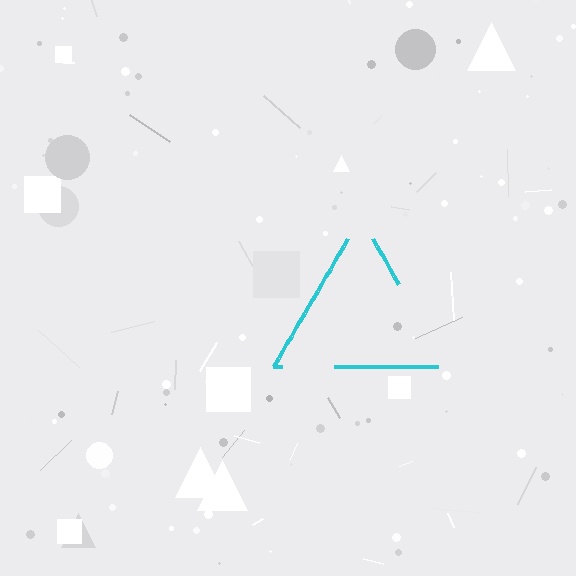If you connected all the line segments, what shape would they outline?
They would outline a triangle.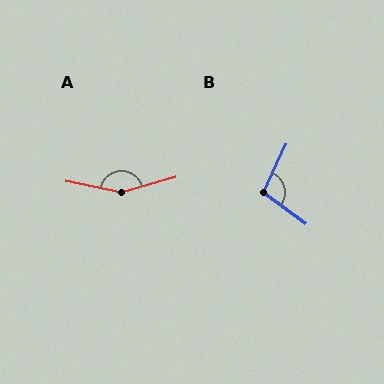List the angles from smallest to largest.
B (102°), A (153°).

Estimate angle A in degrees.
Approximately 153 degrees.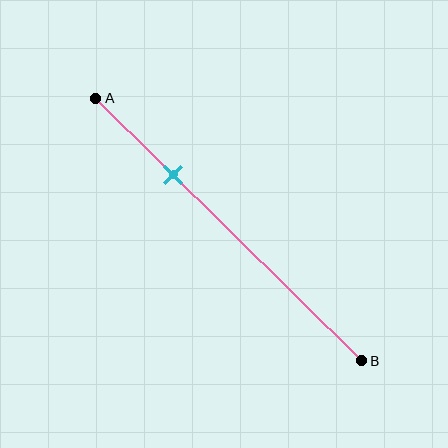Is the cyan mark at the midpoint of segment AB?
No, the mark is at about 30% from A, not at the 50% midpoint.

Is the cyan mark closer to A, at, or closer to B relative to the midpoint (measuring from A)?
The cyan mark is closer to point A than the midpoint of segment AB.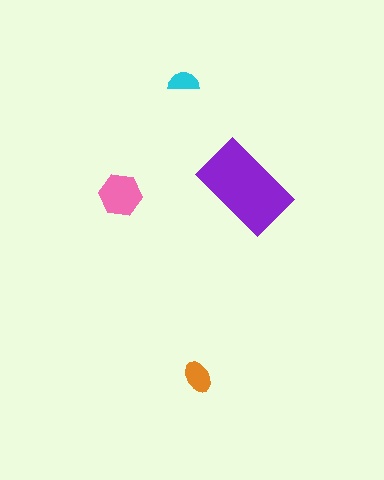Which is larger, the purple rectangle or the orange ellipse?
The purple rectangle.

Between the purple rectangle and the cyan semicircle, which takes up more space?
The purple rectangle.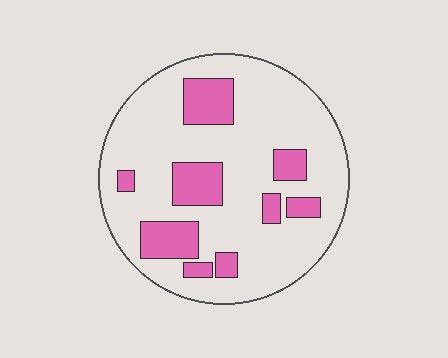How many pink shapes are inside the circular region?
9.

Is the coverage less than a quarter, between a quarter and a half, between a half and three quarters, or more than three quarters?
Less than a quarter.